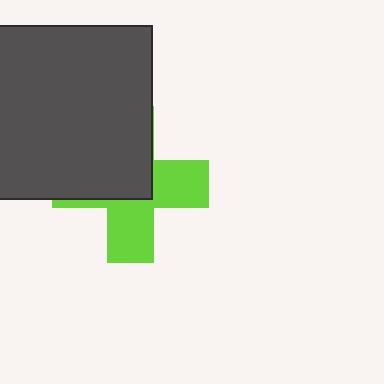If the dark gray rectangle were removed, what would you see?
You would see the complete lime cross.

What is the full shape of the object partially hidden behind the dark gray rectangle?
The partially hidden object is a lime cross.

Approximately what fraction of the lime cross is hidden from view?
Roughly 52% of the lime cross is hidden behind the dark gray rectangle.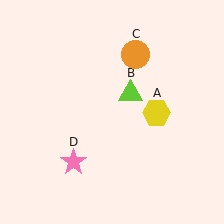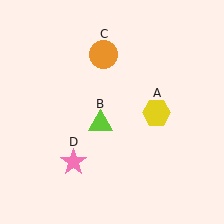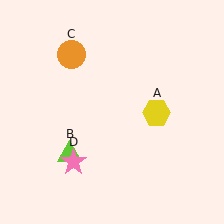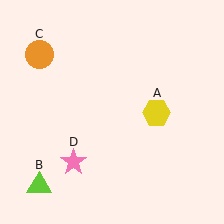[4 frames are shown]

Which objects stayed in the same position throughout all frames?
Yellow hexagon (object A) and pink star (object D) remained stationary.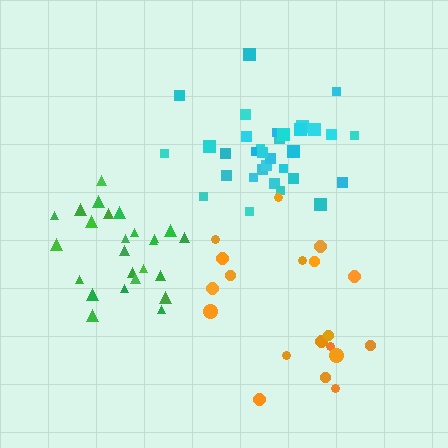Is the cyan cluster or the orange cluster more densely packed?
Cyan.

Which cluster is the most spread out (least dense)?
Orange.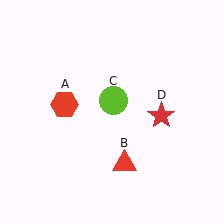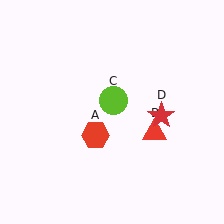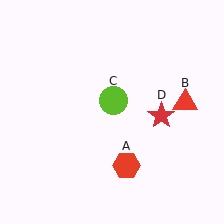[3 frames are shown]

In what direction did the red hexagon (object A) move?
The red hexagon (object A) moved down and to the right.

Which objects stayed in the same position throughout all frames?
Lime circle (object C) and red star (object D) remained stationary.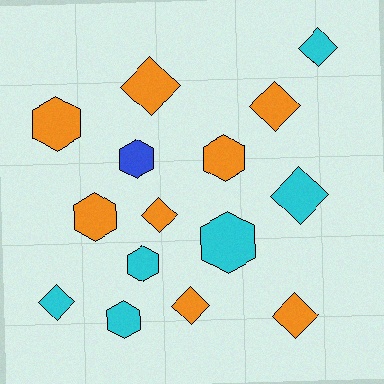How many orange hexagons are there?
There are 3 orange hexagons.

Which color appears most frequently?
Orange, with 8 objects.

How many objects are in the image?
There are 15 objects.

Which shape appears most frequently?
Diamond, with 8 objects.